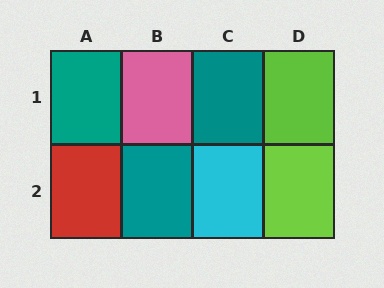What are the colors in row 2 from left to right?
Red, teal, cyan, lime.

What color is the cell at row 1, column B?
Pink.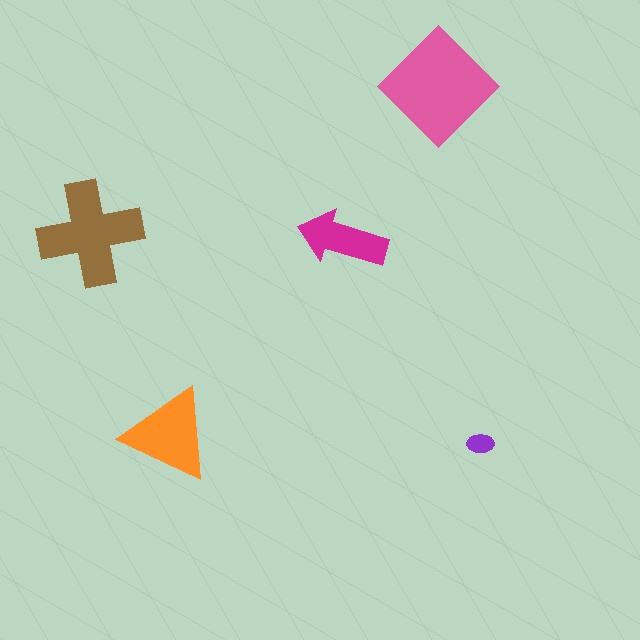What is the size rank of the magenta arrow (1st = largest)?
4th.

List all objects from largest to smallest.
The pink diamond, the brown cross, the orange triangle, the magenta arrow, the purple ellipse.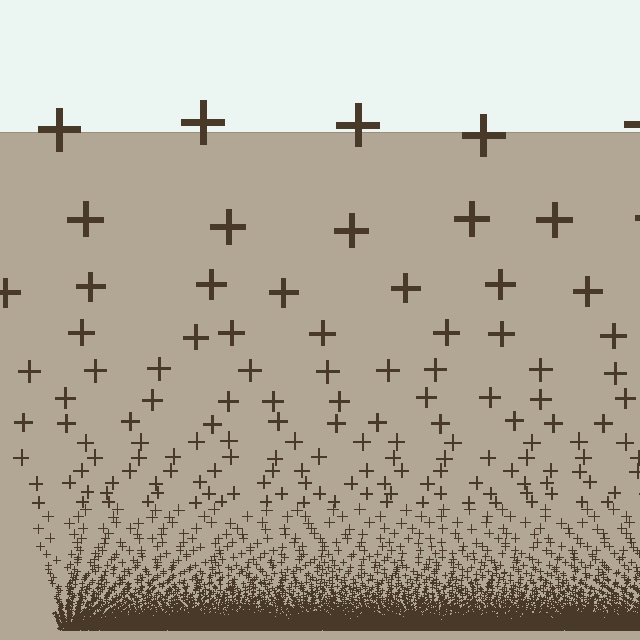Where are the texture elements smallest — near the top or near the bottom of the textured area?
Near the bottom.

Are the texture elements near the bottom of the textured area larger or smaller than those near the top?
Smaller. The gradient is inverted — elements near the bottom are smaller and denser.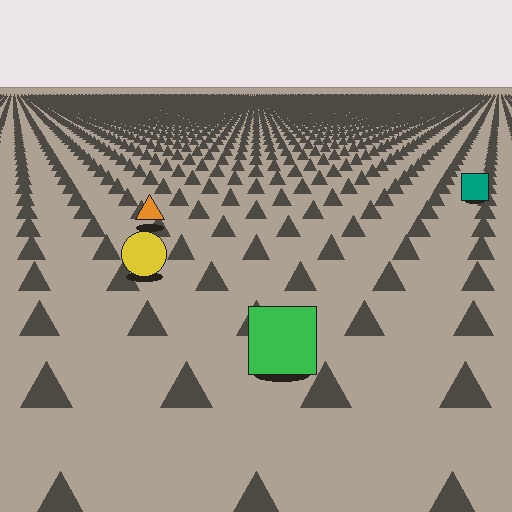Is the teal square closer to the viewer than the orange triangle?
No. The orange triangle is closer — you can tell from the texture gradient: the ground texture is coarser near it.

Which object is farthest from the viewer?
The teal square is farthest from the viewer. It appears smaller and the ground texture around it is denser.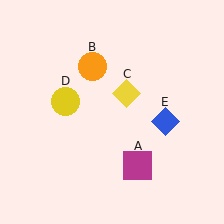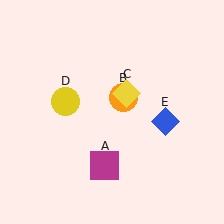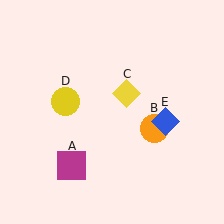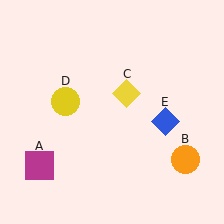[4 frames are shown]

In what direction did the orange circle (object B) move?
The orange circle (object B) moved down and to the right.